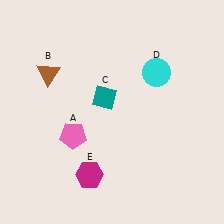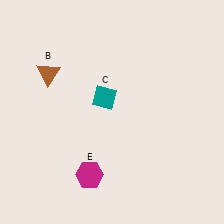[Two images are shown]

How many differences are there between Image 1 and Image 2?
There are 2 differences between the two images.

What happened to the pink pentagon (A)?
The pink pentagon (A) was removed in Image 2. It was in the bottom-left area of Image 1.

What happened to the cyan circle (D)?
The cyan circle (D) was removed in Image 2. It was in the top-right area of Image 1.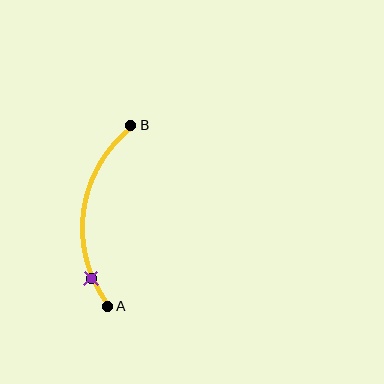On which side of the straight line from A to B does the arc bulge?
The arc bulges to the left of the straight line connecting A and B.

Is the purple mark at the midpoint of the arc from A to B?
No. The purple mark lies on the arc but is closer to endpoint A. The arc midpoint would be at the point on the curve equidistant along the arc from both A and B.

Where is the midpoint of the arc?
The arc midpoint is the point on the curve farthest from the straight line joining A and B. It sits to the left of that line.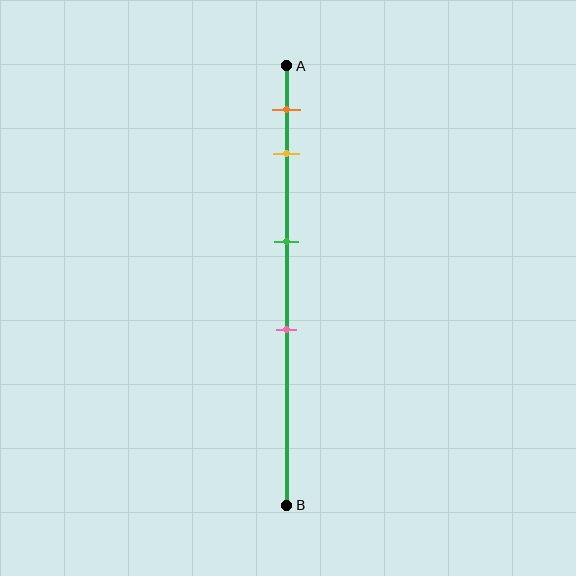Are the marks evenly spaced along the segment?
No, the marks are not evenly spaced.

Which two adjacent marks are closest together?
The orange and yellow marks are the closest adjacent pair.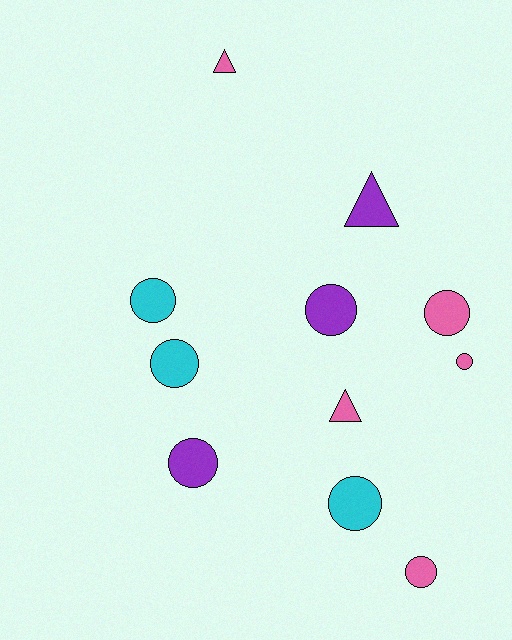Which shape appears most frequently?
Circle, with 8 objects.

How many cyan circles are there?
There are 3 cyan circles.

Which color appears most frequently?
Pink, with 5 objects.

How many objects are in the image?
There are 11 objects.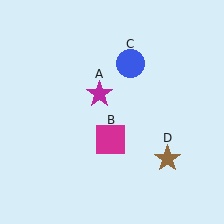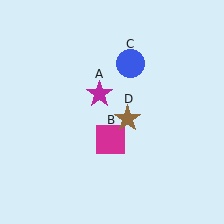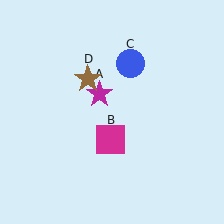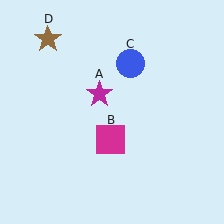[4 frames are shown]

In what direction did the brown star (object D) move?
The brown star (object D) moved up and to the left.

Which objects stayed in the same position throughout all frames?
Magenta star (object A) and magenta square (object B) and blue circle (object C) remained stationary.